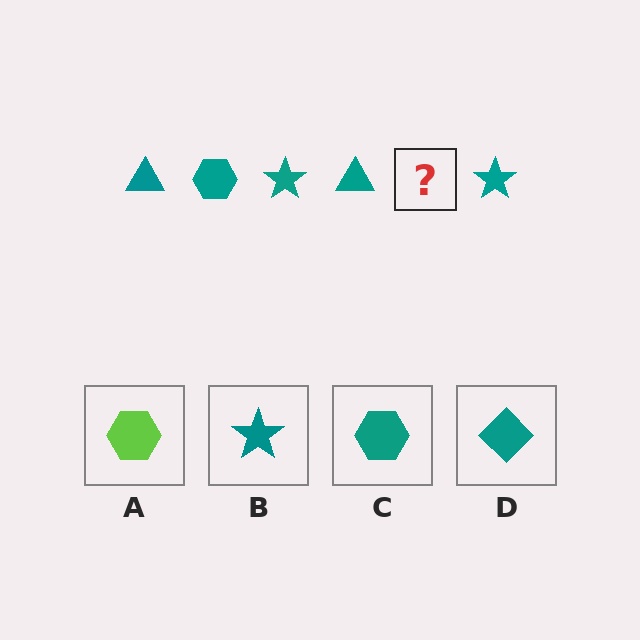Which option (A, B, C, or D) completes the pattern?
C.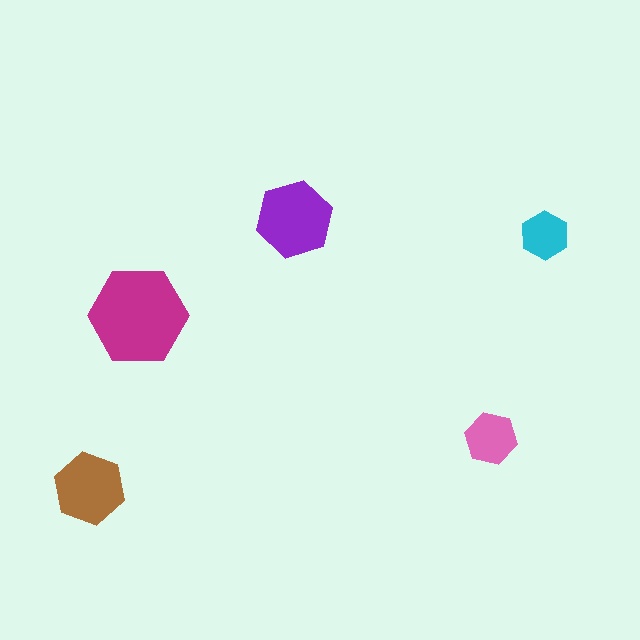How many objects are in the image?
There are 5 objects in the image.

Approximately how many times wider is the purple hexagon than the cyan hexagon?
About 1.5 times wider.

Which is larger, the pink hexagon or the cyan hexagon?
The pink one.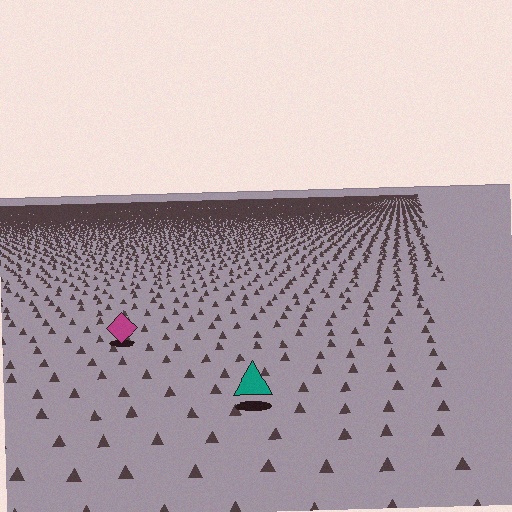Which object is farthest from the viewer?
The magenta diamond is farthest from the viewer. It appears smaller and the ground texture around it is denser.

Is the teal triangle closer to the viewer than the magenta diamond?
Yes. The teal triangle is closer — you can tell from the texture gradient: the ground texture is coarser near it.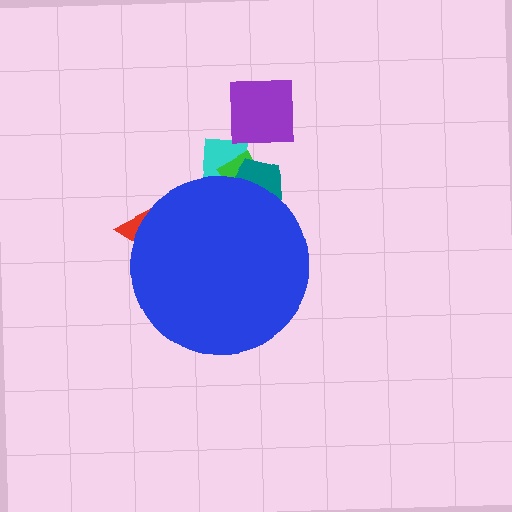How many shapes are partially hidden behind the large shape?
4 shapes are partially hidden.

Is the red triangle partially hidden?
Yes, the red triangle is partially hidden behind the blue circle.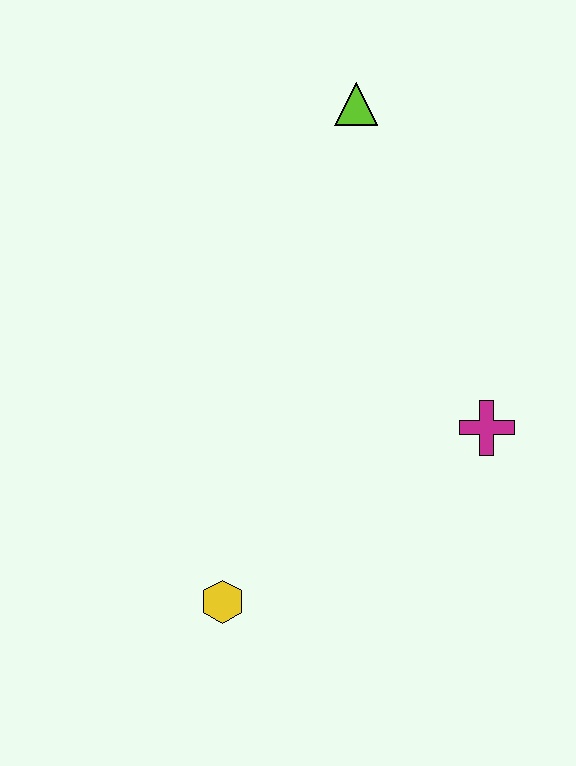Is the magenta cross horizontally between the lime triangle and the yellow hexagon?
No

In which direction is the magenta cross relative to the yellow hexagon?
The magenta cross is to the right of the yellow hexagon.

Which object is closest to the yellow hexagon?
The magenta cross is closest to the yellow hexagon.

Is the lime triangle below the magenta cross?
No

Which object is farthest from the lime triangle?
The yellow hexagon is farthest from the lime triangle.